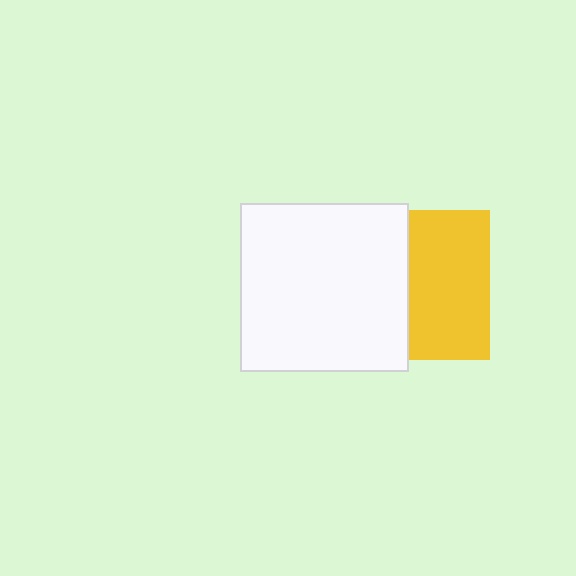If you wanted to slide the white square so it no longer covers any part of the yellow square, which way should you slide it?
Slide it left — that is the most direct way to separate the two shapes.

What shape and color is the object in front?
The object in front is a white square.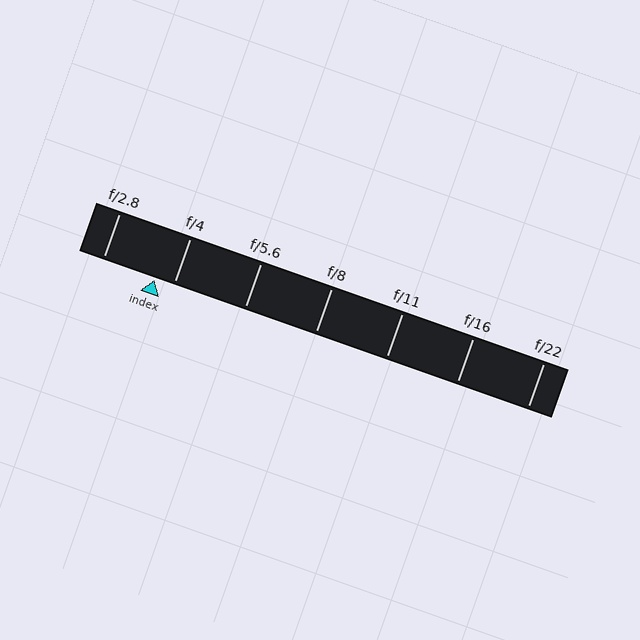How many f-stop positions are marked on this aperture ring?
There are 7 f-stop positions marked.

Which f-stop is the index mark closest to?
The index mark is closest to f/4.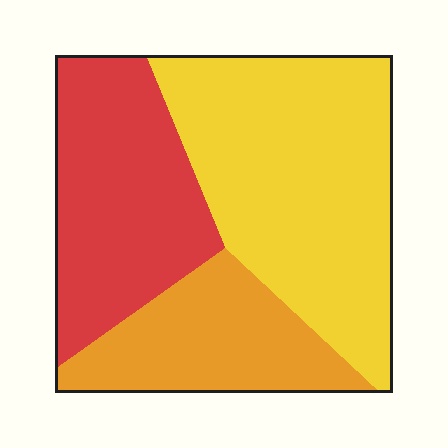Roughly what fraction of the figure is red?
Red covers around 30% of the figure.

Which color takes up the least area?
Orange, at roughly 20%.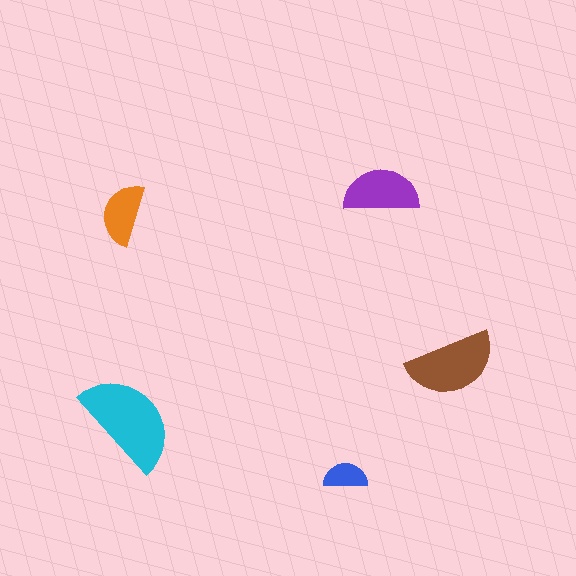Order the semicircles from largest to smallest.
the cyan one, the brown one, the purple one, the orange one, the blue one.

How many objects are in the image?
There are 5 objects in the image.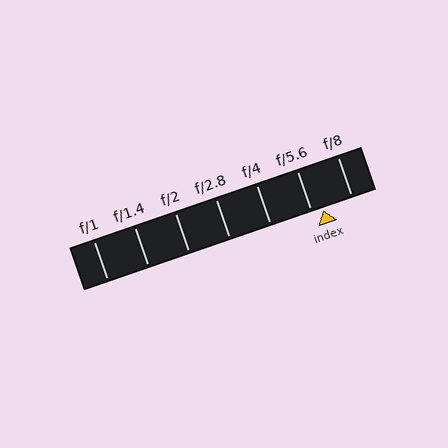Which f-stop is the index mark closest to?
The index mark is closest to f/5.6.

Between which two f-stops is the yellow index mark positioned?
The index mark is between f/5.6 and f/8.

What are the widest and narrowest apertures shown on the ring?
The widest aperture shown is f/1 and the narrowest is f/8.